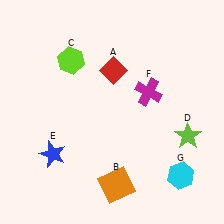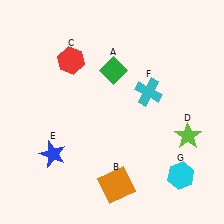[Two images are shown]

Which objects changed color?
A changed from red to green. C changed from lime to red. F changed from magenta to cyan.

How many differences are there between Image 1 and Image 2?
There are 3 differences between the two images.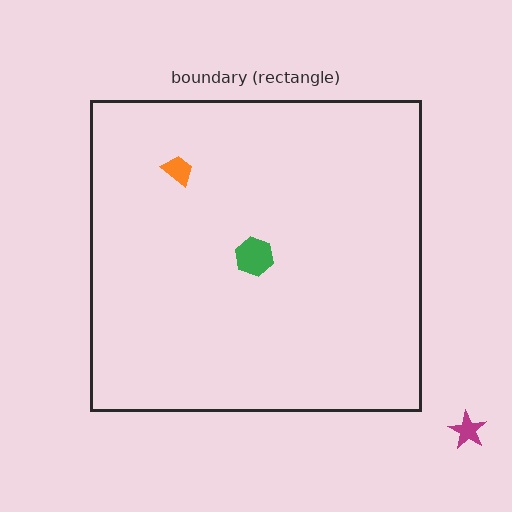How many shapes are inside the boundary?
2 inside, 1 outside.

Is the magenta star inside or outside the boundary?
Outside.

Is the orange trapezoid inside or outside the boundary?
Inside.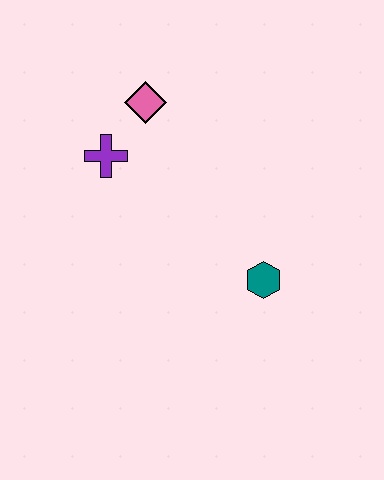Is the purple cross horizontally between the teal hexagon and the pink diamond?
No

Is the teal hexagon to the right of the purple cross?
Yes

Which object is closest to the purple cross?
The pink diamond is closest to the purple cross.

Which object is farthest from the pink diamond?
The teal hexagon is farthest from the pink diamond.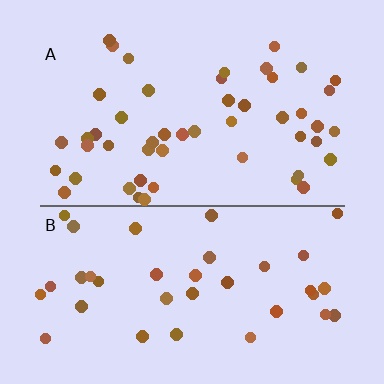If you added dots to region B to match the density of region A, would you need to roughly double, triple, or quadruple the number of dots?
Approximately double.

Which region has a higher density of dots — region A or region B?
A (the top).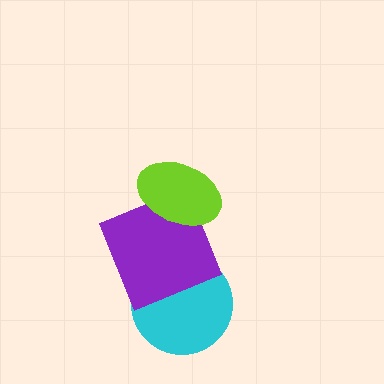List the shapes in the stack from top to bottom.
From top to bottom: the lime ellipse, the purple square, the cyan circle.